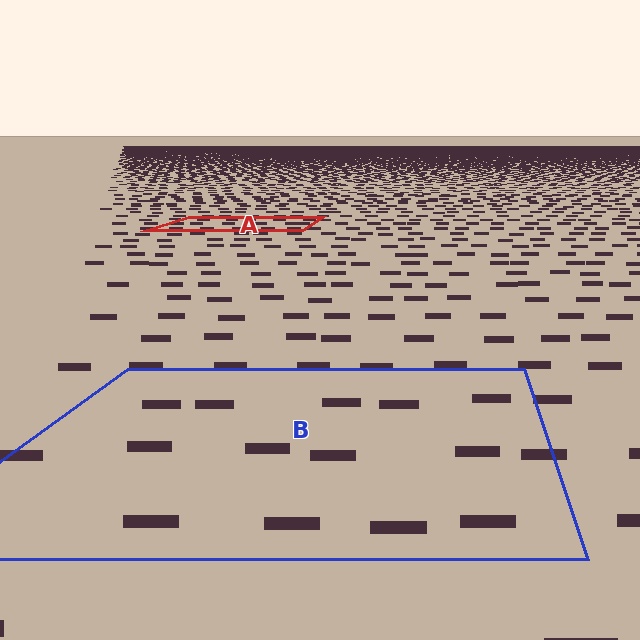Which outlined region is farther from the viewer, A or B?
Region A is farther from the viewer — the texture elements inside it appear smaller and more densely packed.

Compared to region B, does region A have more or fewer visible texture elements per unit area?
Region A has more texture elements per unit area — they are packed more densely because it is farther away.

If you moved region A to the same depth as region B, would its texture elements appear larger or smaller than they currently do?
They would appear larger. At a closer depth, the same texture elements are projected at a bigger on-screen size.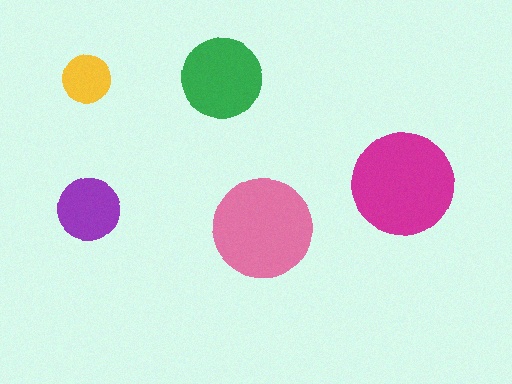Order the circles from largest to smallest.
the magenta one, the pink one, the green one, the purple one, the yellow one.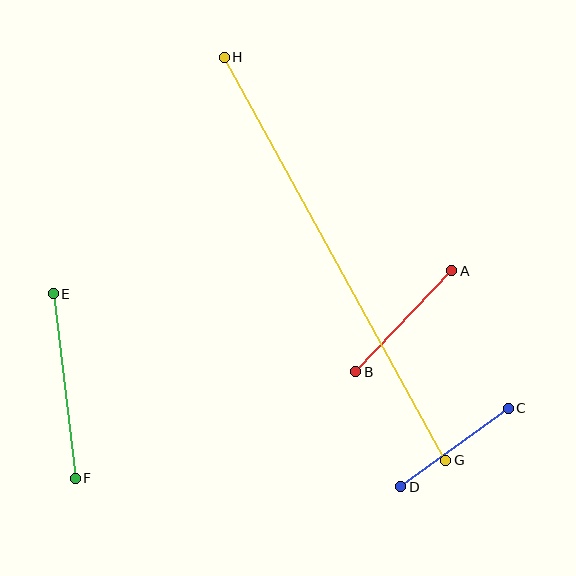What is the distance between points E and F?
The distance is approximately 186 pixels.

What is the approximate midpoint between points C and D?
The midpoint is at approximately (455, 448) pixels.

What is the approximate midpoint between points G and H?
The midpoint is at approximately (335, 259) pixels.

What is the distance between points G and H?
The distance is approximately 460 pixels.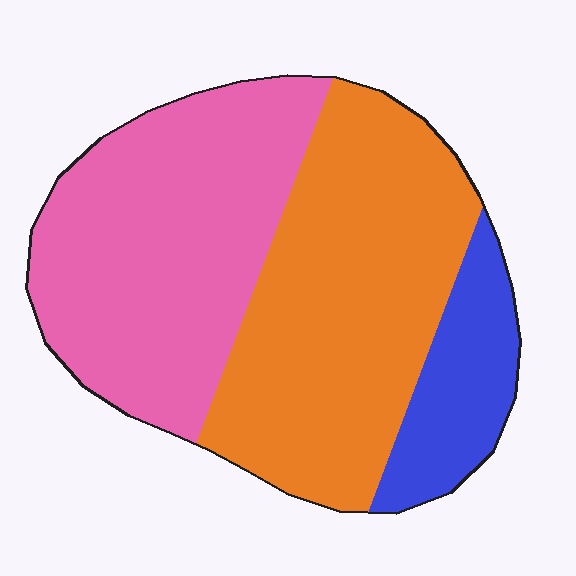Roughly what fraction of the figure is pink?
Pink takes up about two fifths (2/5) of the figure.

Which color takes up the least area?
Blue, at roughly 15%.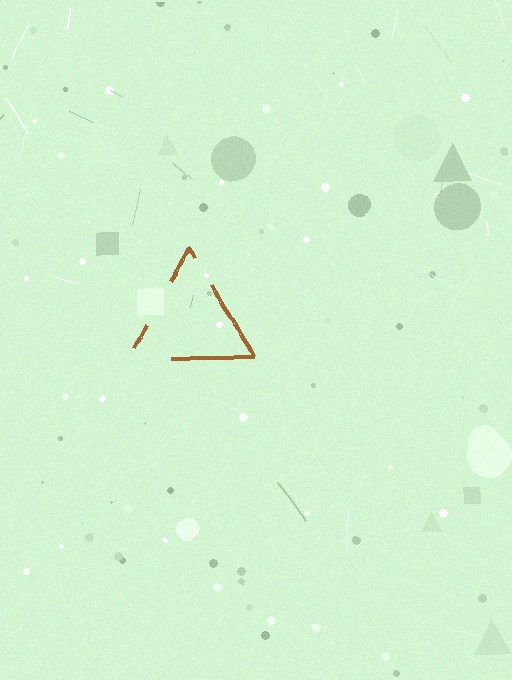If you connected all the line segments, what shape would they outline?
They would outline a triangle.